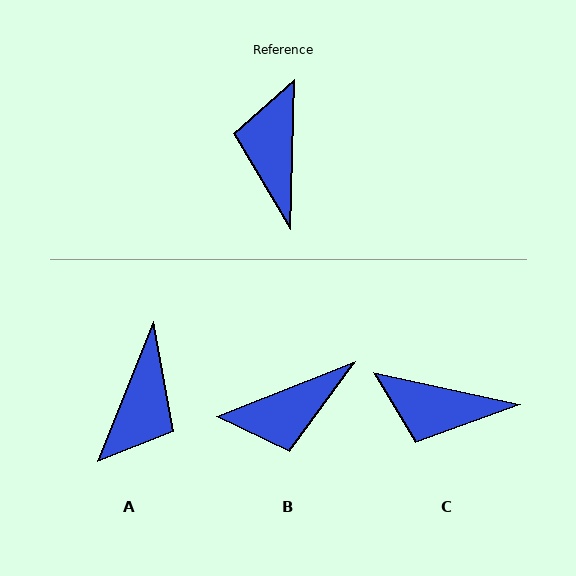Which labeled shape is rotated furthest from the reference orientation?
A, about 160 degrees away.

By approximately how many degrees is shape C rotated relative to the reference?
Approximately 79 degrees counter-clockwise.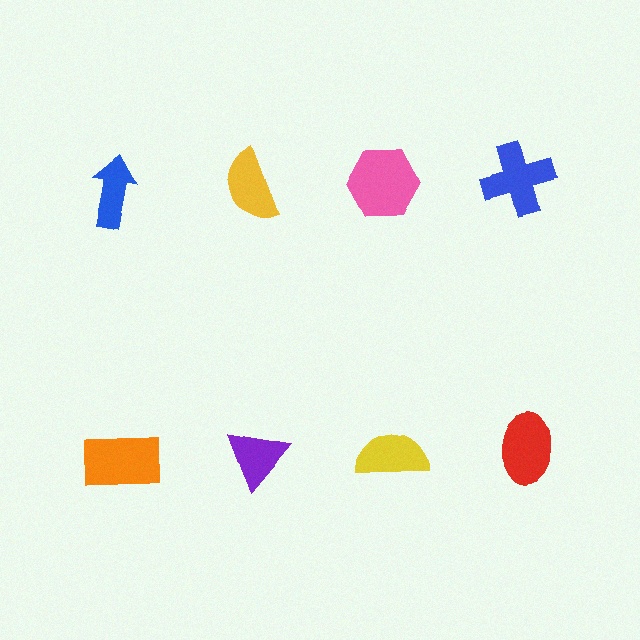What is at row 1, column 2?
A yellow semicircle.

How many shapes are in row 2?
4 shapes.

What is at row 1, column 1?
A blue arrow.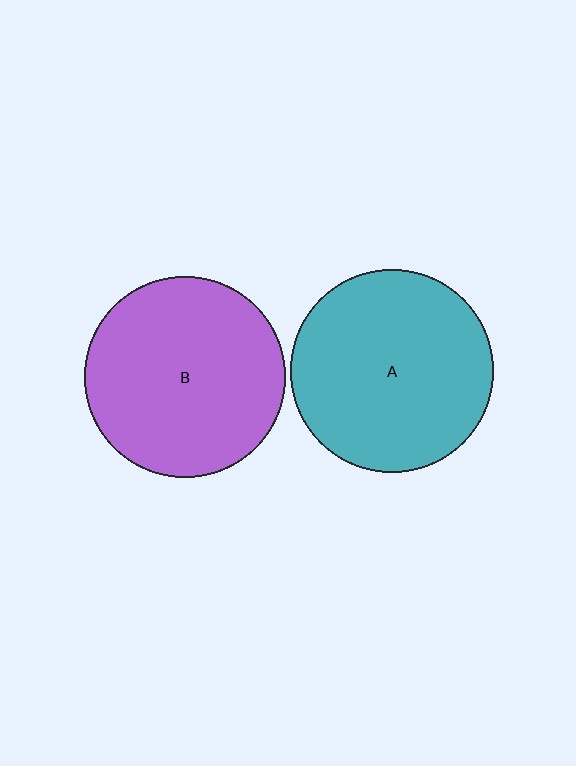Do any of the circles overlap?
No, none of the circles overlap.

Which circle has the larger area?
Circle A (teal).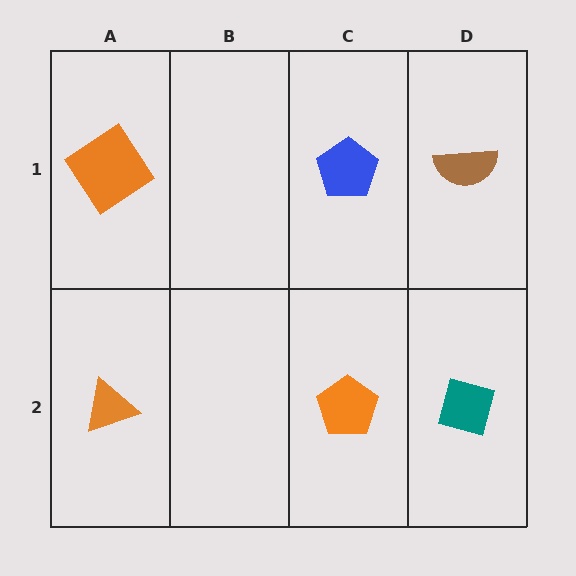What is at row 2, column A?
An orange triangle.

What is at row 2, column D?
A teal diamond.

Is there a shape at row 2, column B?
No, that cell is empty.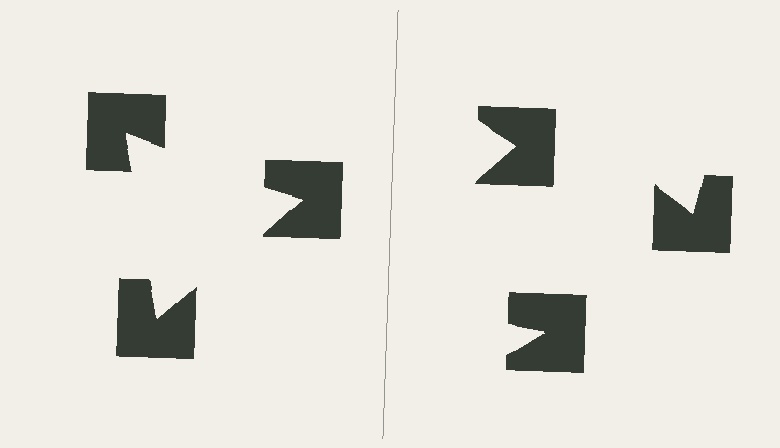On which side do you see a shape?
An illusory triangle appears on the left side. On the right side the wedge cuts are rotated, so no coherent shape forms.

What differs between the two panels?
The notched squares are positioned identically on both sides; only the wedge orientations differ. On the left they align to a triangle; on the right they are misaligned.